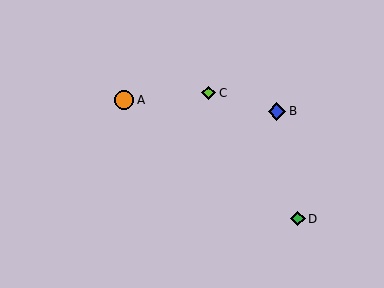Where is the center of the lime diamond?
The center of the lime diamond is at (209, 93).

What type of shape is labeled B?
Shape B is a blue diamond.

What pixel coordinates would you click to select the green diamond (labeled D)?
Click at (298, 219) to select the green diamond D.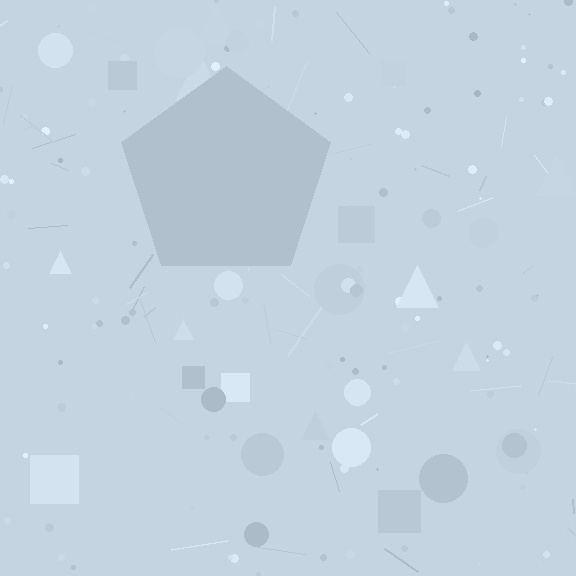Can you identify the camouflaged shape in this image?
The camouflaged shape is a pentagon.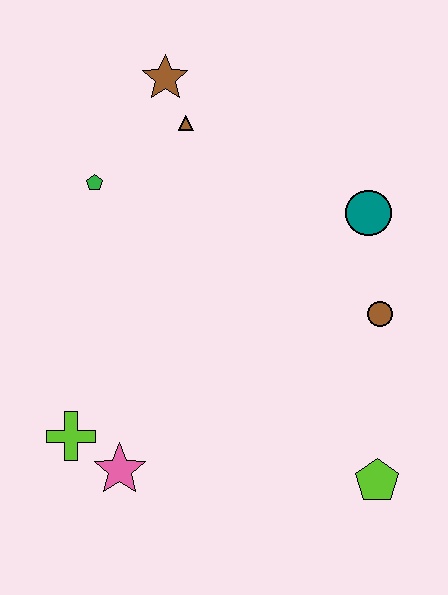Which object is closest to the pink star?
The lime cross is closest to the pink star.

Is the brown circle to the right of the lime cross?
Yes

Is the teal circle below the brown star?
Yes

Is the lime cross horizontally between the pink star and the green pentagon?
No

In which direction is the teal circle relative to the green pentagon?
The teal circle is to the right of the green pentagon.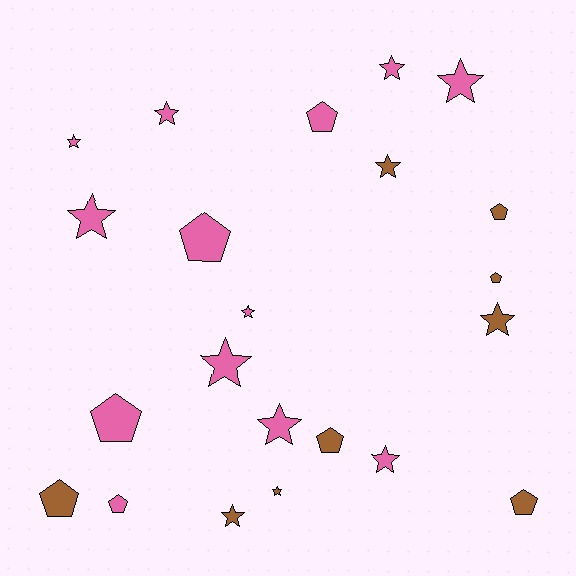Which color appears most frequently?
Pink, with 13 objects.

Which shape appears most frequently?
Star, with 13 objects.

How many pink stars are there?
There are 9 pink stars.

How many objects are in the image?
There are 22 objects.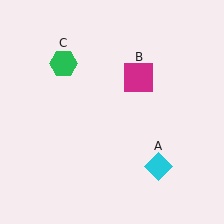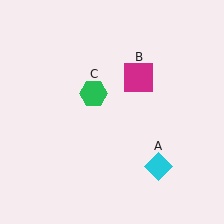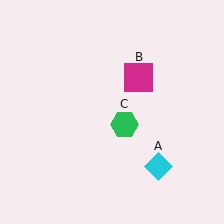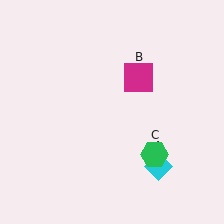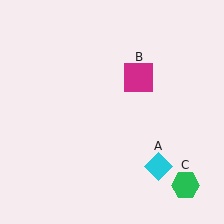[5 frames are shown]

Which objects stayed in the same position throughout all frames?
Cyan diamond (object A) and magenta square (object B) remained stationary.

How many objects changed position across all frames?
1 object changed position: green hexagon (object C).